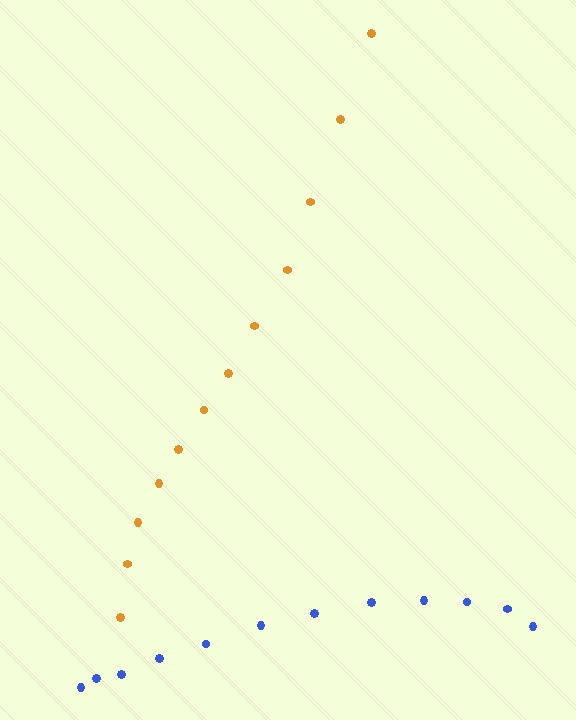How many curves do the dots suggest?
There are 2 distinct paths.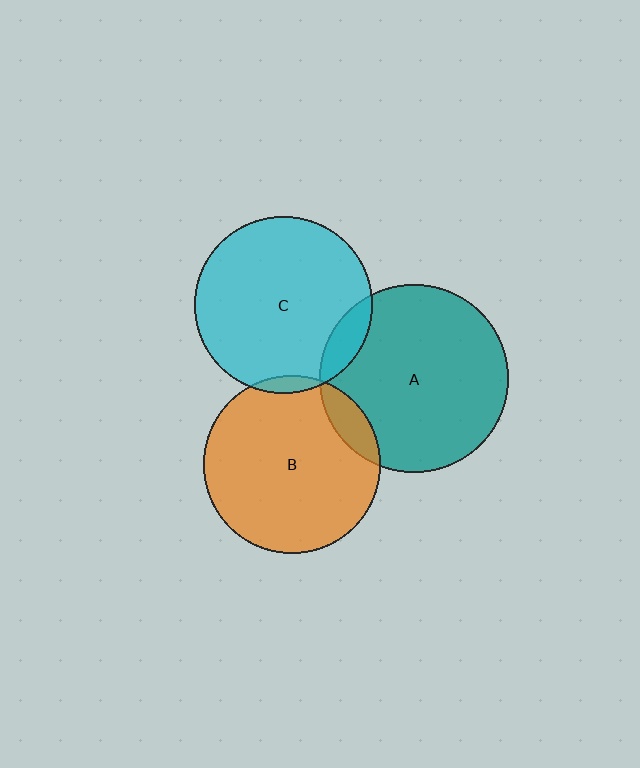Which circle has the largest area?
Circle A (teal).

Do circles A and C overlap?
Yes.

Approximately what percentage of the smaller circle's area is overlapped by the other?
Approximately 10%.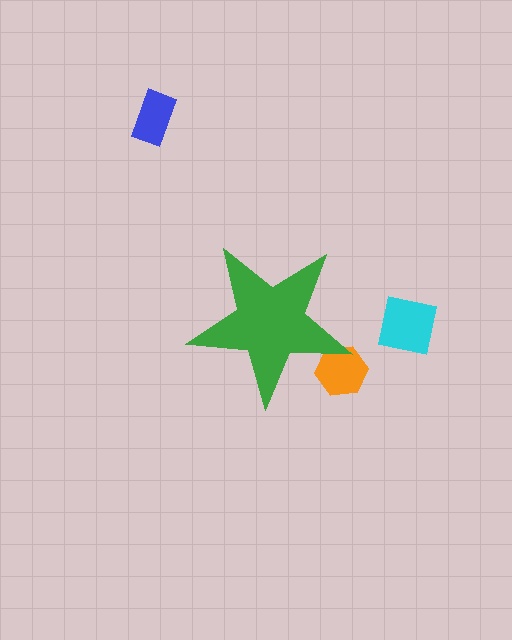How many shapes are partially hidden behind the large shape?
1 shape is partially hidden.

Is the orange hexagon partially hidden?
Yes, the orange hexagon is partially hidden behind the green star.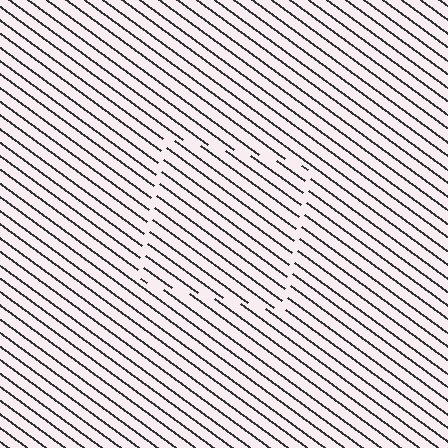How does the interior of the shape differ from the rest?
The interior of the shape contains the same grating, shifted by half a period — the contour is defined by the phase discontinuity where line-ends from the inner and outer gratings abut.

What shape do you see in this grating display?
An illusory square. The interior of the shape contains the same grating, shifted by half a period — the contour is defined by the phase discontinuity where line-ends from the inner and outer gratings abut.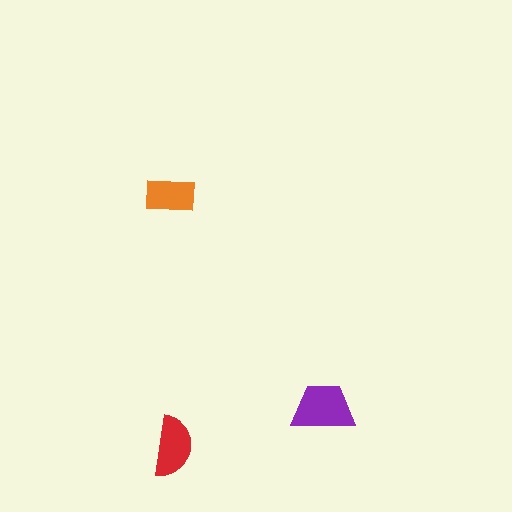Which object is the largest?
The purple trapezoid.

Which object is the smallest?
The orange rectangle.